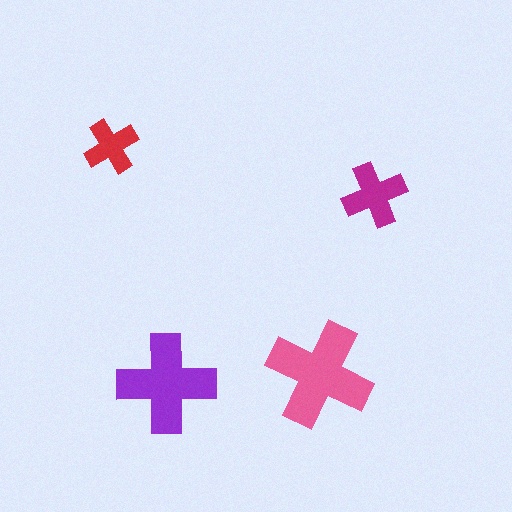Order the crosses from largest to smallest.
the pink one, the purple one, the magenta one, the red one.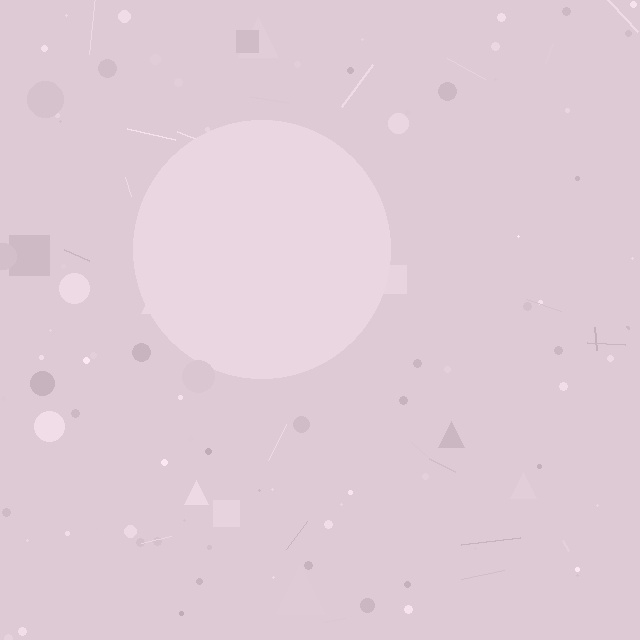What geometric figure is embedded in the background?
A circle is embedded in the background.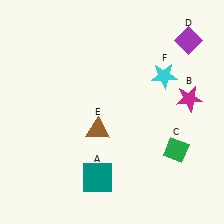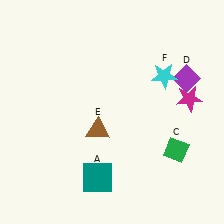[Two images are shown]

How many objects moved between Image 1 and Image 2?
1 object moved between the two images.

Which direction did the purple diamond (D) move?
The purple diamond (D) moved down.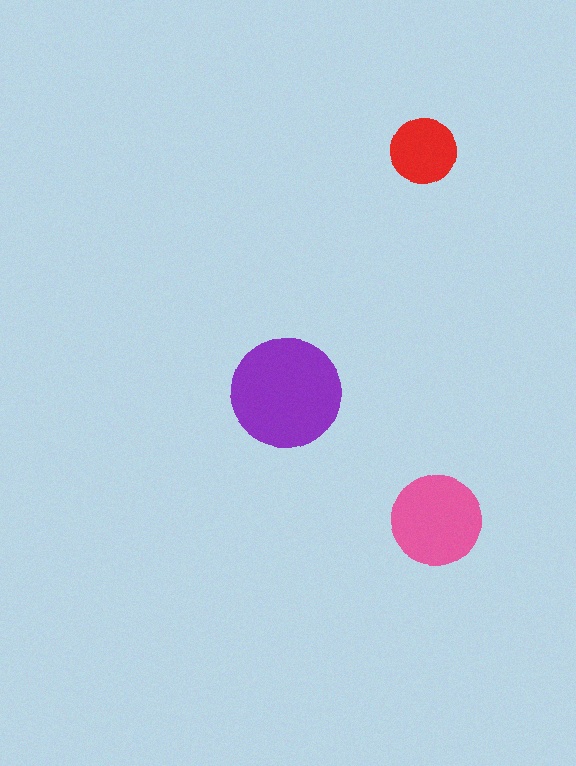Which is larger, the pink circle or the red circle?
The pink one.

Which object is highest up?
The red circle is topmost.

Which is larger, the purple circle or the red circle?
The purple one.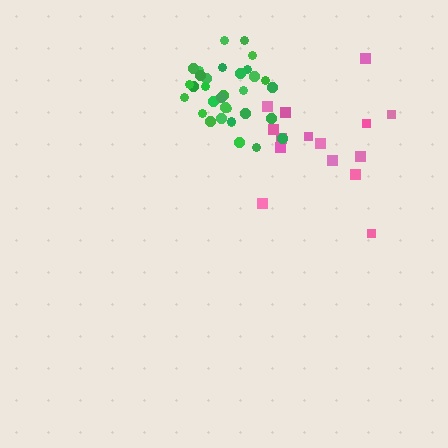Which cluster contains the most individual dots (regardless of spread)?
Green (33).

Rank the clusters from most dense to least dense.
green, pink.